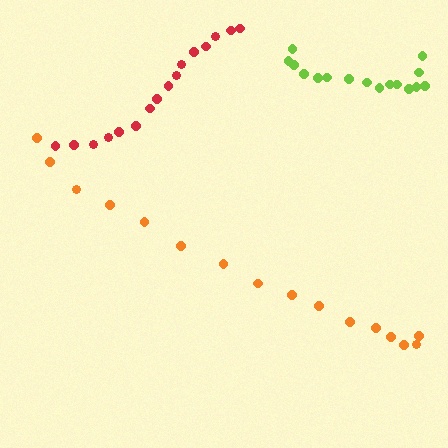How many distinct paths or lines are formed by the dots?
There are 3 distinct paths.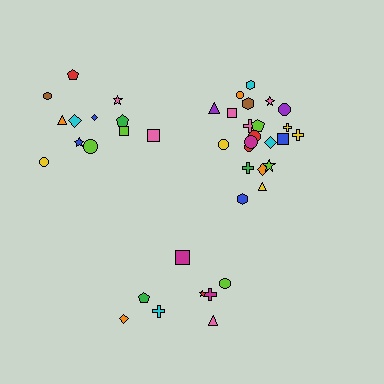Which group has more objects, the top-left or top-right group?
The top-right group.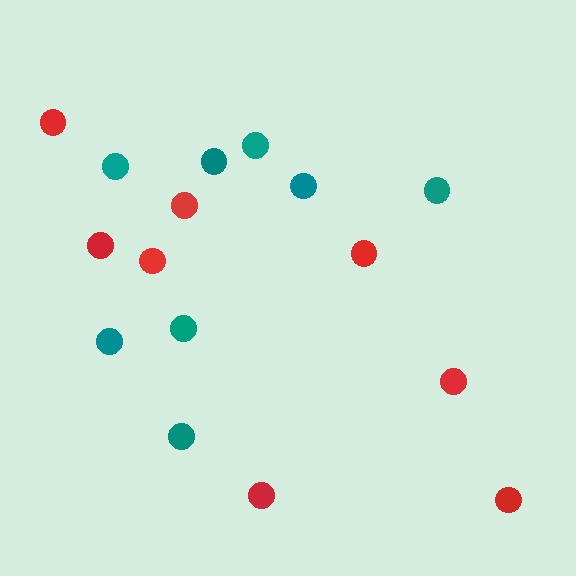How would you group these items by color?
There are 2 groups: one group of red circles (8) and one group of teal circles (8).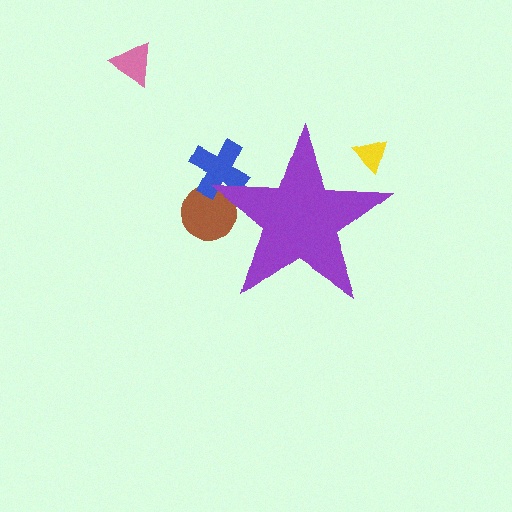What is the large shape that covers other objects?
A purple star.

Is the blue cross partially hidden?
Yes, the blue cross is partially hidden behind the purple star.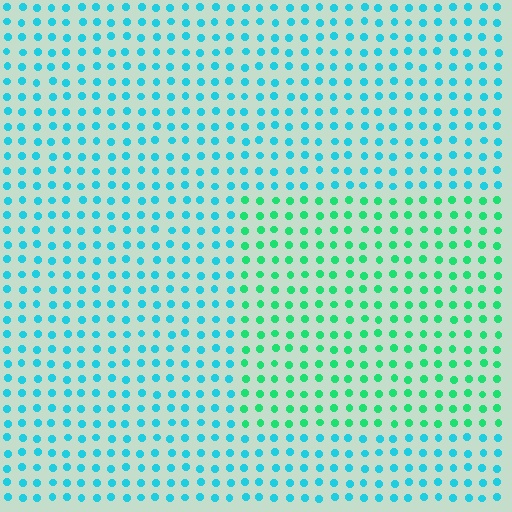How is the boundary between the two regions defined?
The boundary is defined purely by a slight shift in hue (about 40 degrees). Spacing, size, and orientation are identical on both sides.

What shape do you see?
I see a rectangle.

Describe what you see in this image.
The image is filled with small cyan elements in a uniform arrangement. A rectangle-shaped region is visible where the elements are tinted to a slightly different hue, forming a subtle color boundary.